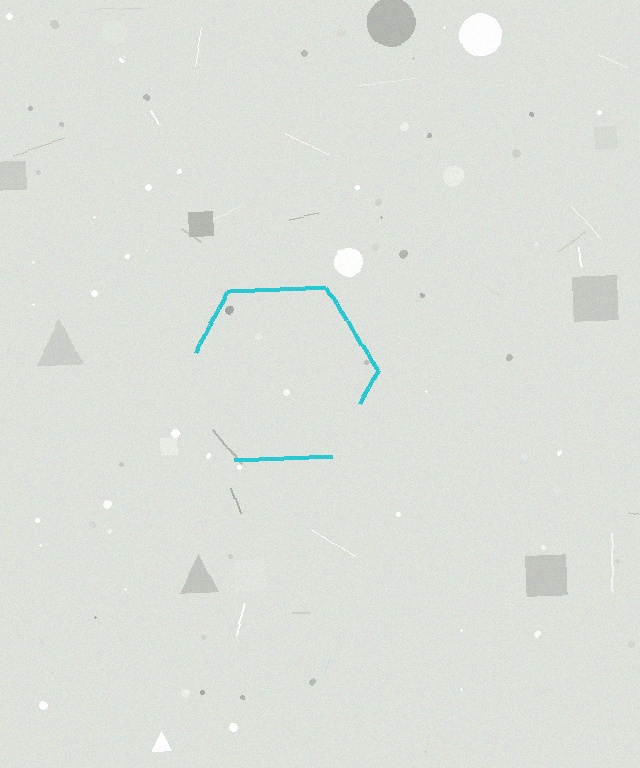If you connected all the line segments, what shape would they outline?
They would outline a hexagon.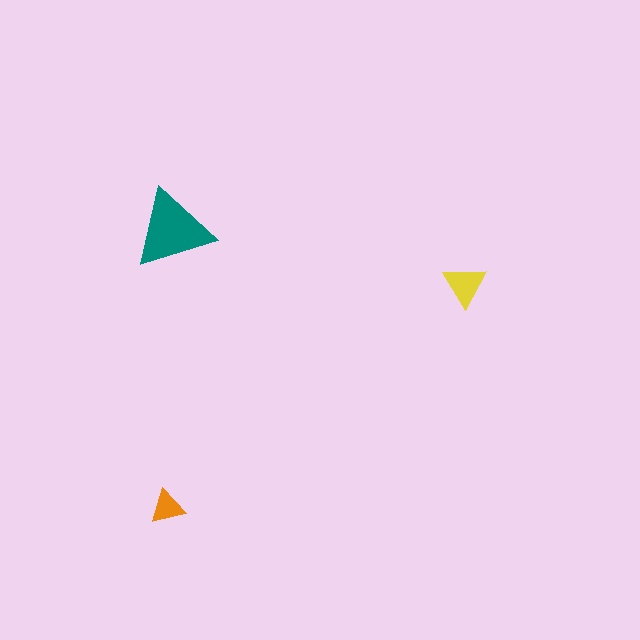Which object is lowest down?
The orange triangle is bottommost.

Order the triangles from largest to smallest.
the teal one, the yellow one, the orange one.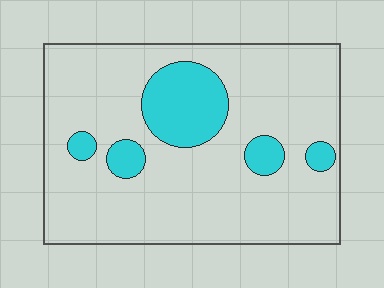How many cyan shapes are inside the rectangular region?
5.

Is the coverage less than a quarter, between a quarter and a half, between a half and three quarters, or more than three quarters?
Less than a quarter.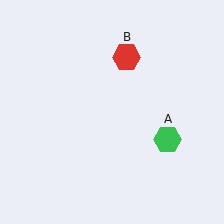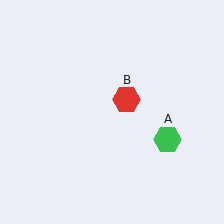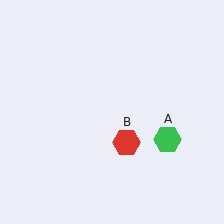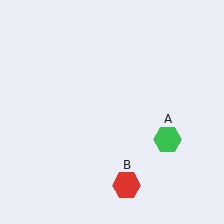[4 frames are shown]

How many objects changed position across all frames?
1 object changed position: red hexagon (object B).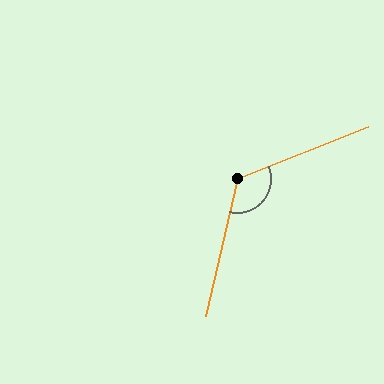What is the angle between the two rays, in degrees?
Approximately 125 degrees.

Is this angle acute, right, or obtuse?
It is obtuse.